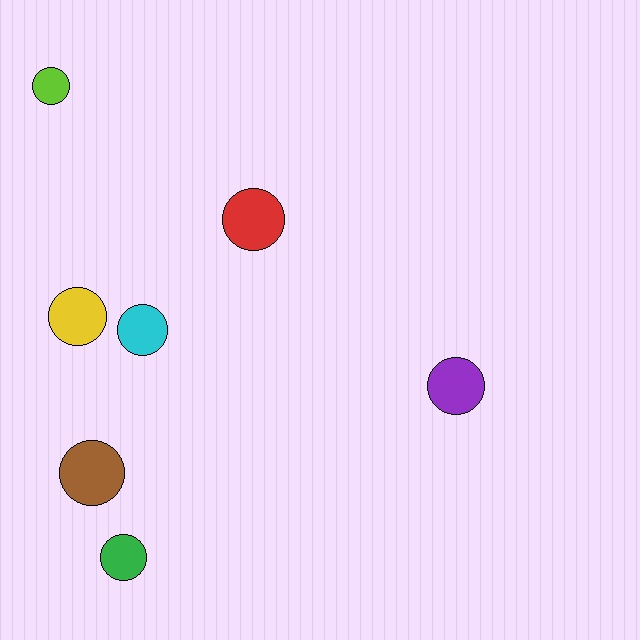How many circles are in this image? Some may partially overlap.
There are 7 circles.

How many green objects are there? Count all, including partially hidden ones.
There is 1 green object.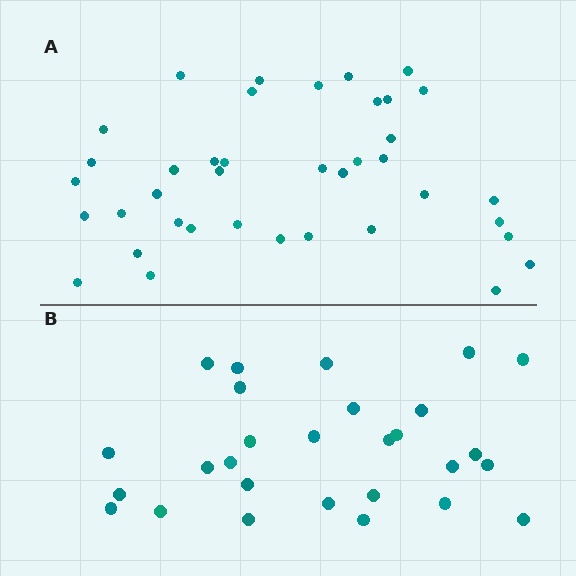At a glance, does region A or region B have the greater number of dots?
Region A (the top region) has more dots.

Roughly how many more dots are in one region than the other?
Region A has roughly 12 or so more dots than region B.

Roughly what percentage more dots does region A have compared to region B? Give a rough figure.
About 40% more.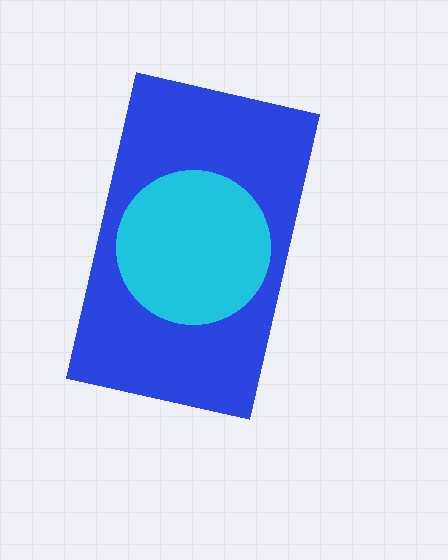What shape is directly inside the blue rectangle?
The cyan circle.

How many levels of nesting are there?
2.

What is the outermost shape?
The blue rectangle.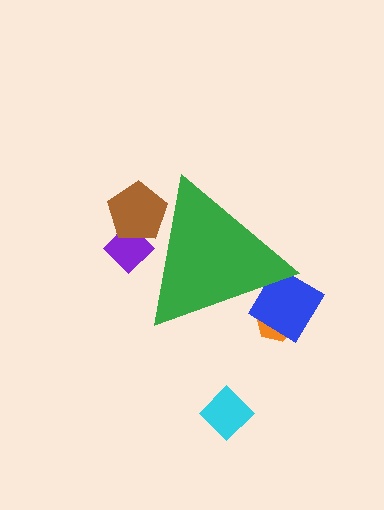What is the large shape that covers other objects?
A green triangle.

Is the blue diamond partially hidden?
Yes, the blue diamond is partially hidden behind the green triangle.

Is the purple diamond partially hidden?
Yes, the purple diamond is partially hidden behind the green triangle.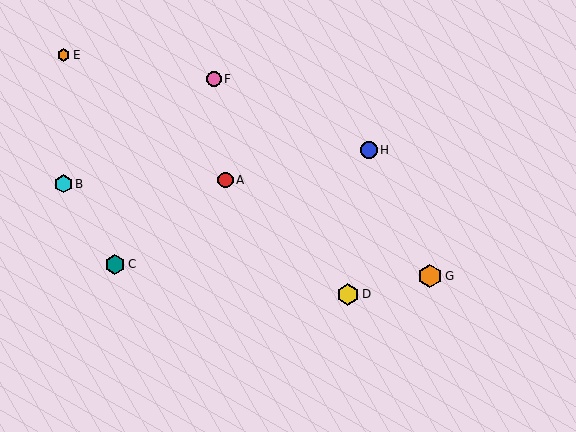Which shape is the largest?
The orange hexagon (labeled G) is the largest.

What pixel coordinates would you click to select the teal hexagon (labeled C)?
Click at (115, 264) to select the teal hexagon C.